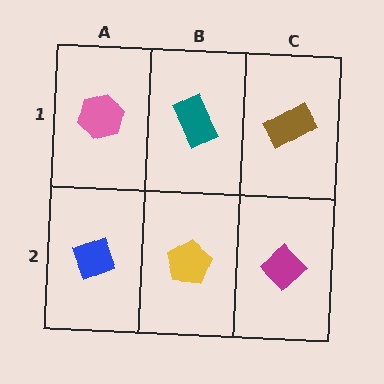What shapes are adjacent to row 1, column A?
A blue diamond (row 2, column A), a teal rectangle (row 1, column B).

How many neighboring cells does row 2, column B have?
3.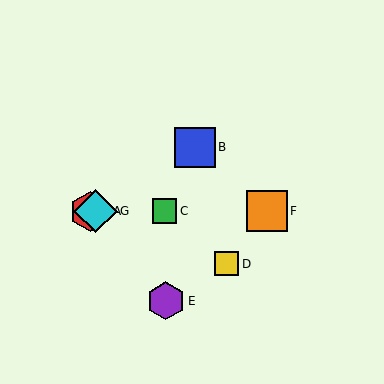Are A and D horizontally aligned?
No, A is at y≈211 and D is at y≈264.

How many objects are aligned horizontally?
4 objects (A, C, F, G) are aligned horizontally.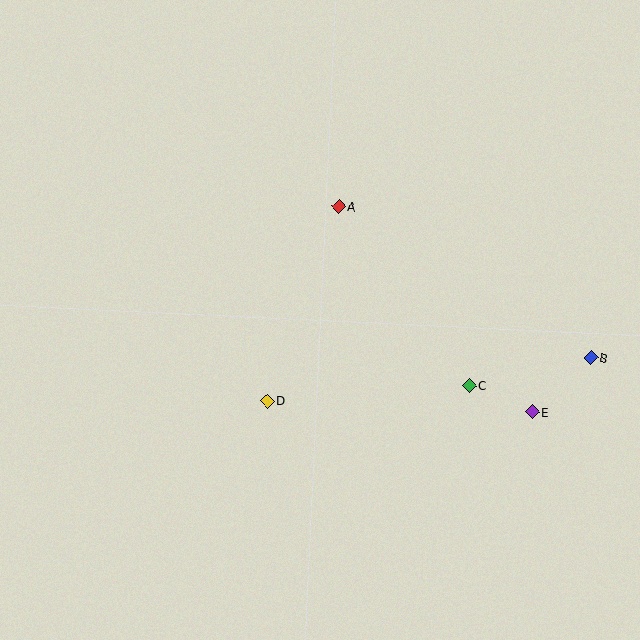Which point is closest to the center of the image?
Point D at (267, 401) is closest to the center.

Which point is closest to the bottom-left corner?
Point D is closest to the bottom-left corner.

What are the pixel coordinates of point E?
Point E is at (532, 412).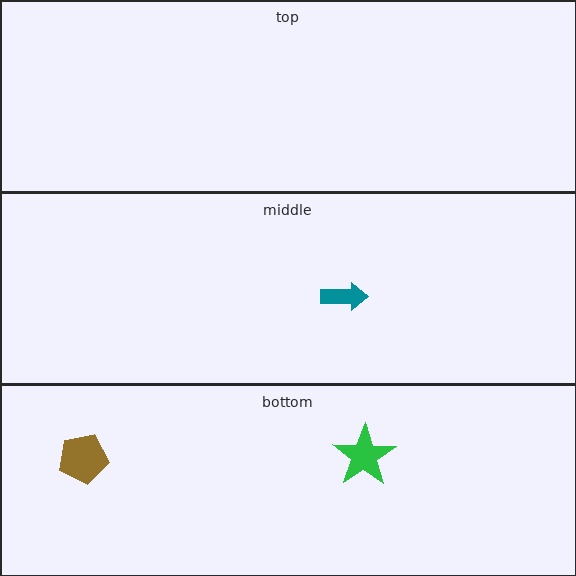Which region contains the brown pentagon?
The bottom region.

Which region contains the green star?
The bottom region.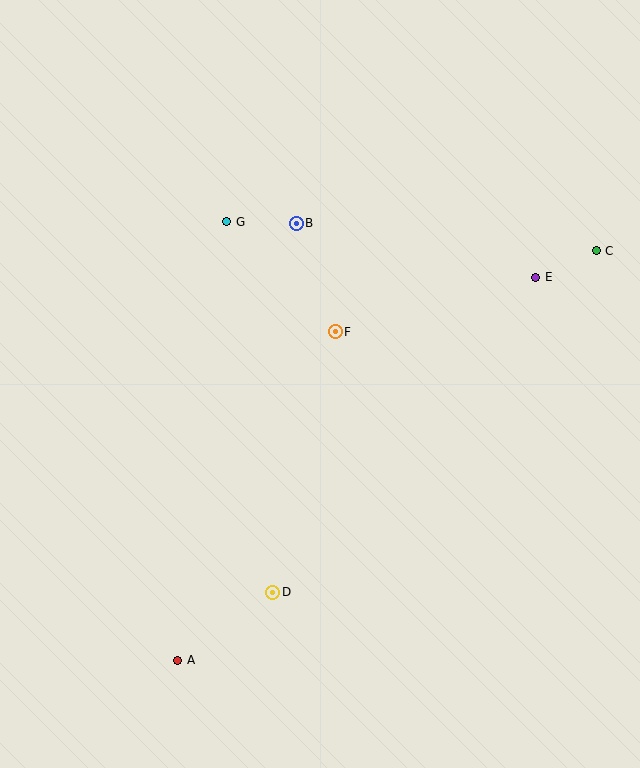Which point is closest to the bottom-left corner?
Point A is closest to the bottom-left corner.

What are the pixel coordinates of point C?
Point C is at (596, 251).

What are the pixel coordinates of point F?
Point F is at (335, 332).